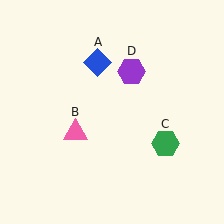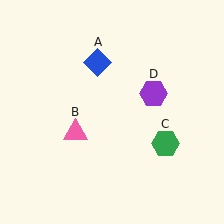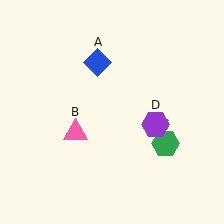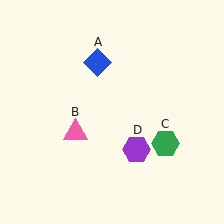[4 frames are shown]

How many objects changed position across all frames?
1 object changed position: purple hexagon (object D).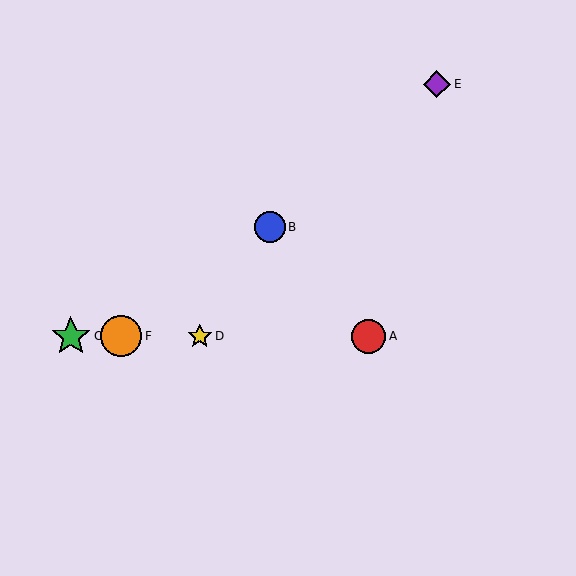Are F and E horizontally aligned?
No, F is at y≈336 and E is at y≈84.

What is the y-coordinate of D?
Object D is at y≈336.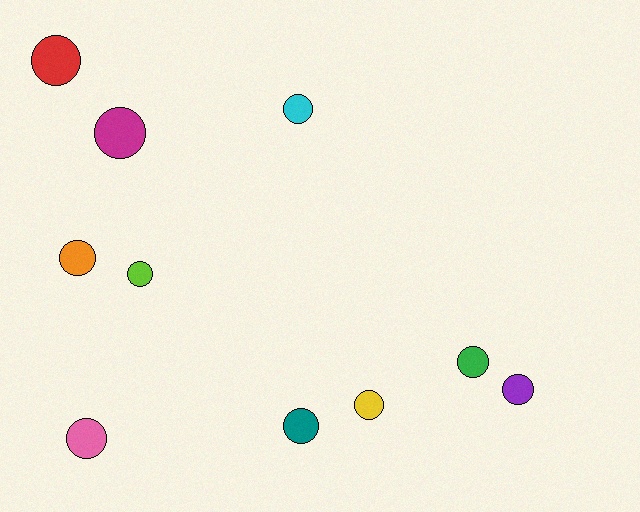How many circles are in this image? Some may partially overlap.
There are 10 circles.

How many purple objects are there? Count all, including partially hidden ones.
There is 1 purple object.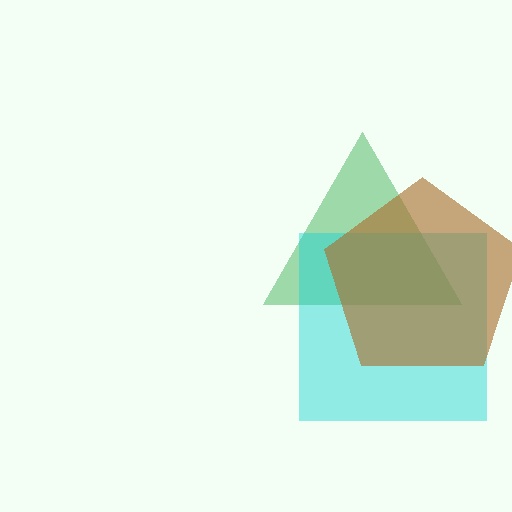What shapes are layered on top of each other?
The layered shapes are: a green triangle, a cyan square, a brown pentagon.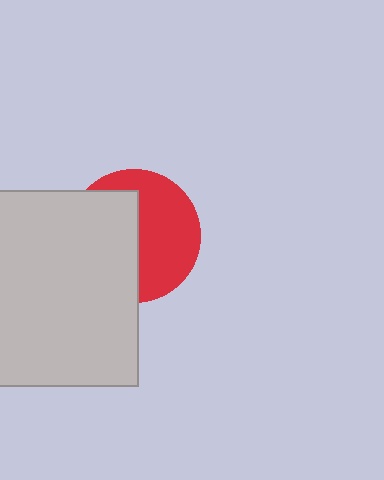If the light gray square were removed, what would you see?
You would see the complete red circle.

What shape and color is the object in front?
The object in front is a light gray square.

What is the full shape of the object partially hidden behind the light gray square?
The partially hidden object is a red circle.